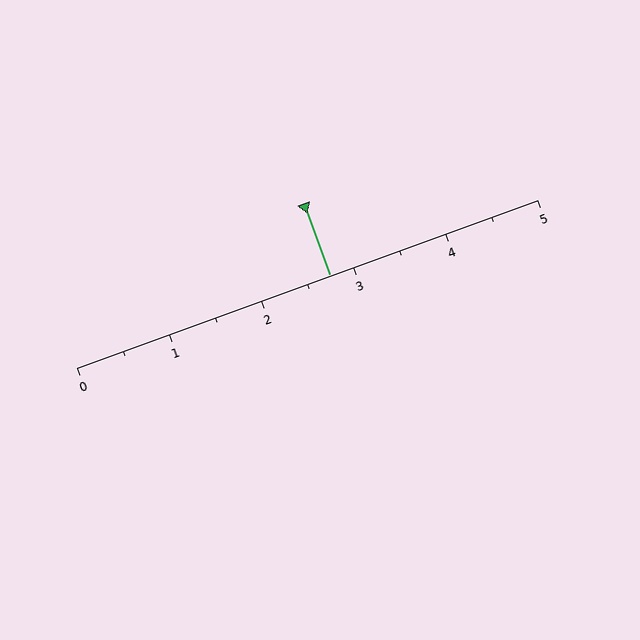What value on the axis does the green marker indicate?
The marker indicates approximately 2.8.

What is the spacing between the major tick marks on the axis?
The major ticks are spaced 1 apart.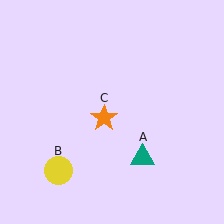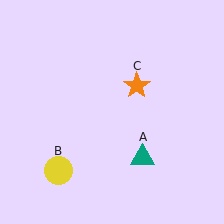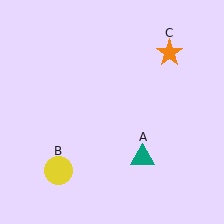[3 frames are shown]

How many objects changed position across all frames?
1 object changed position: orange star (object C).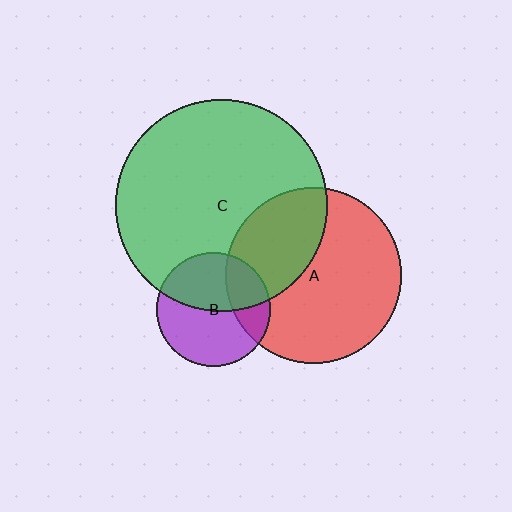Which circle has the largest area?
Circle C (green).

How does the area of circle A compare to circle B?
Approximately 2.4 times.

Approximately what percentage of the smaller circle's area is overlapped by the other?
Approximately 45%.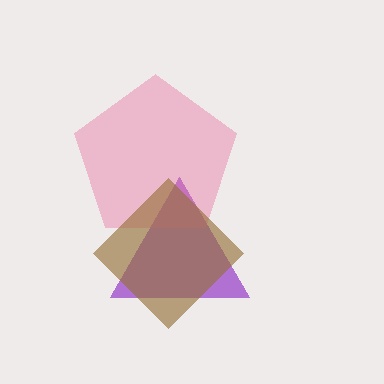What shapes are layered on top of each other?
The layered shapes are: a purple triangle, a pink pentagon, a brown diamond.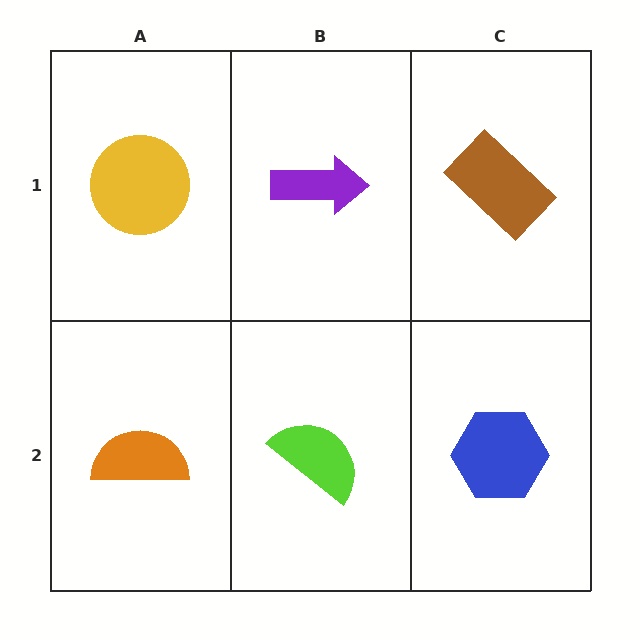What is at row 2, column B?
A lime semicircle.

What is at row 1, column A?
A yellow circle.